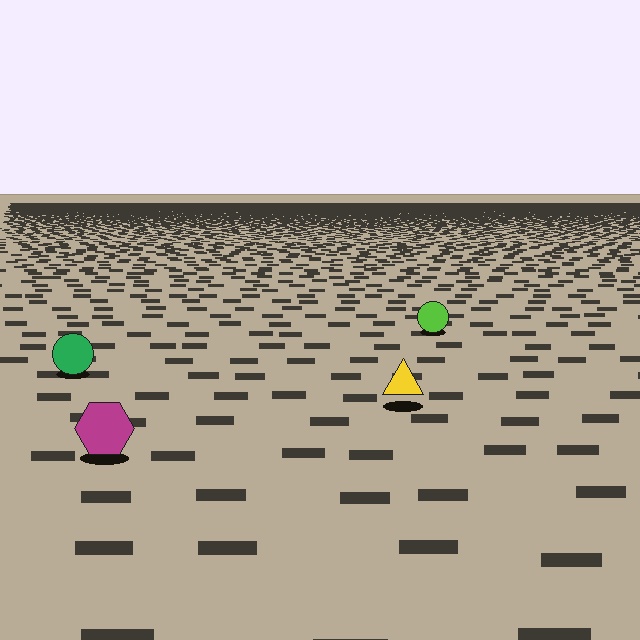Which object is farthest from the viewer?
The lime circle is farthest from the viewer. It appears smaller and the ground texture around it is denser.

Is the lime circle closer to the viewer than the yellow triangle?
No. The yellow triangle is closer — you can tell from the texture gradient: the ground texture is coarser near it.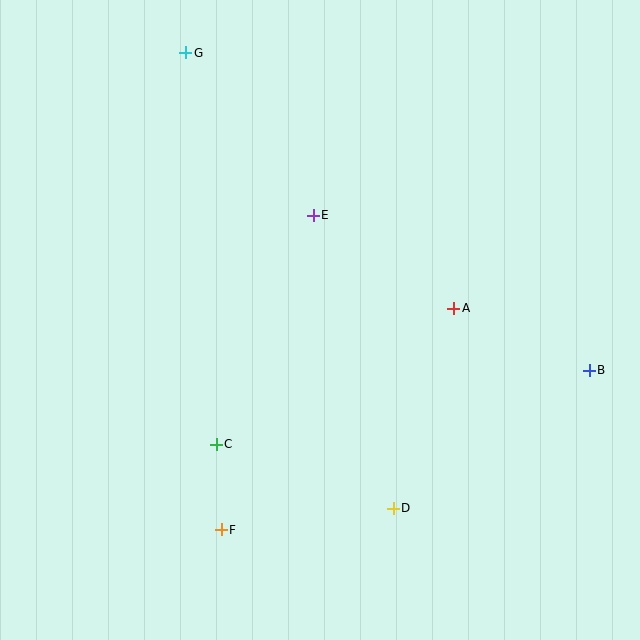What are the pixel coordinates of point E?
Point E is at (313, 215).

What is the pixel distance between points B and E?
The distance between B and E is 316 pixels.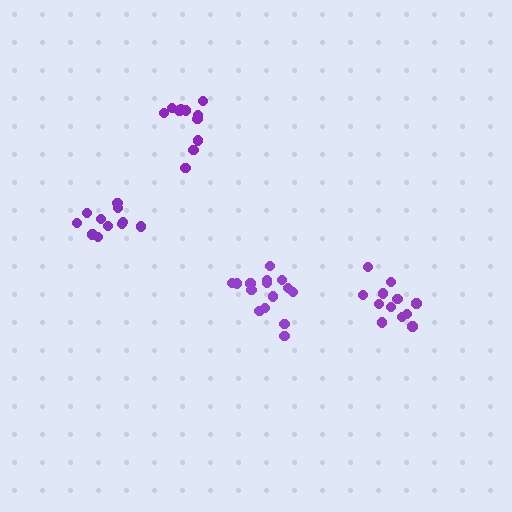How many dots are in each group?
Group 1: 15 dots, Group 2: 11 dots, Group 3: 11 dots, Group 4: 12 dots (49 total).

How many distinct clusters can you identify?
There are 4 distinct clusters.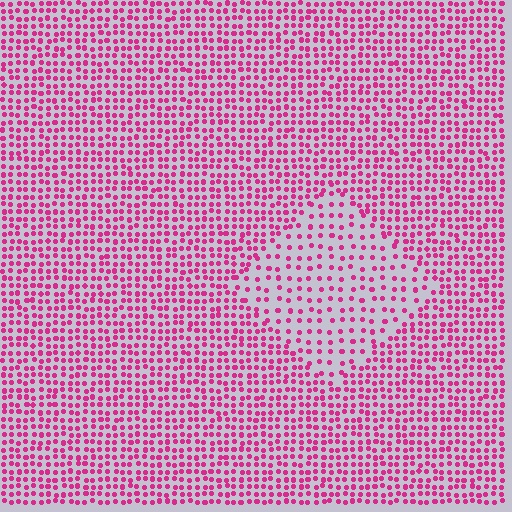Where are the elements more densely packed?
The elements are more densely packed outside the diamond boundary.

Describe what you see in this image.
The image contains small magenta elements arranged at two different densities. A diamond-shaped region is visible where the elements are less densely packed than the surrounding area.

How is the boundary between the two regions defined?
The boundary is defined by a change in element density (approximately 2.0x ratio). All elements are the same color, size, and shape.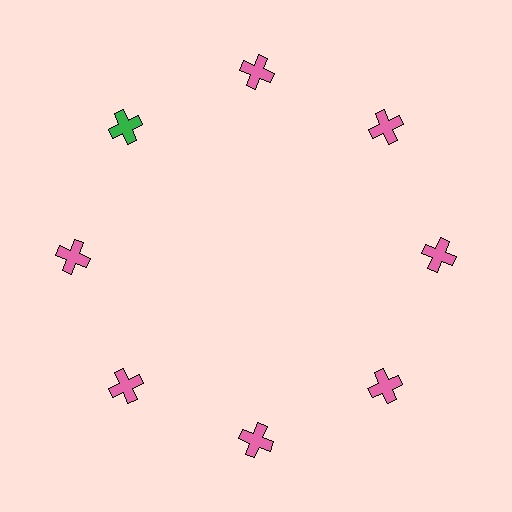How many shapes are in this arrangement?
There are 8 shapes arranged in a ring pattern.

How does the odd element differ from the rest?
It has a different color: green instead of pink.